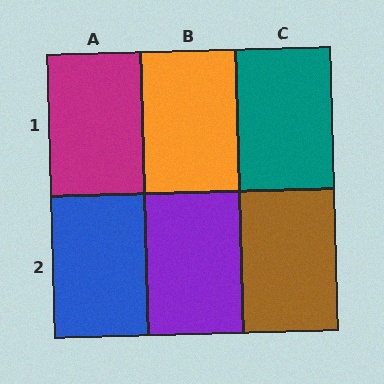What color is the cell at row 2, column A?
Blue.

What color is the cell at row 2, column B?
Purple.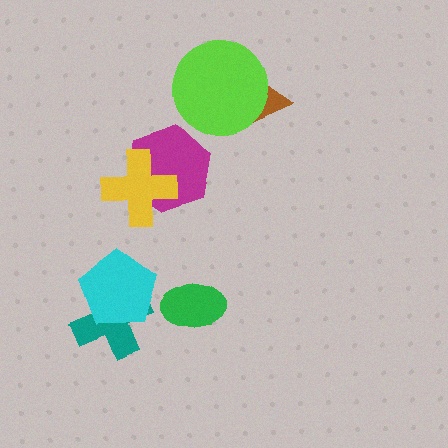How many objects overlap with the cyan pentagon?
1 object overlaps with the cyan pentagon.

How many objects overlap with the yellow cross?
1 object overlaps with the yellow cross.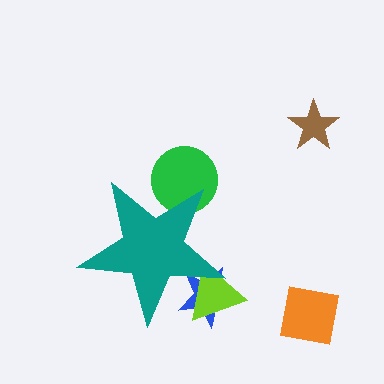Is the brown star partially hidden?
No, the brown star is fully visible.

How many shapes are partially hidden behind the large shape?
3 shapes are partially hidden.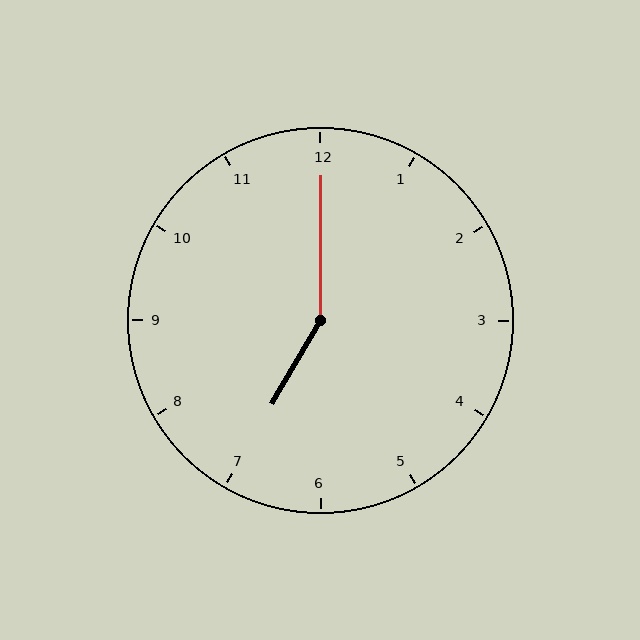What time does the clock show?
7:00.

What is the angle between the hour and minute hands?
Approximately 150 degrees.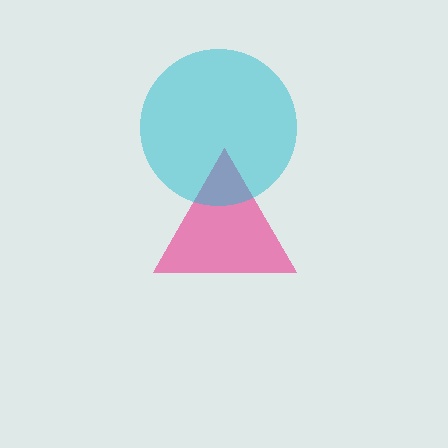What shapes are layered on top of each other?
The layered shapes are: a pink triangle, a cyan circle.